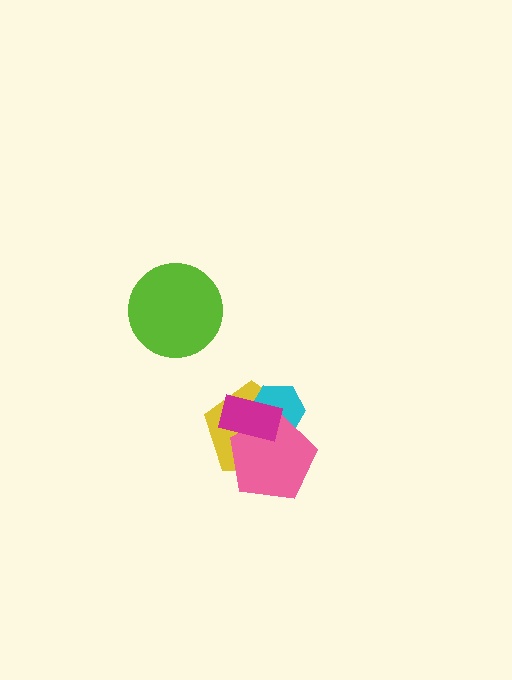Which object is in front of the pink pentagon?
The magenta rectangle is in front of the pink pentagon.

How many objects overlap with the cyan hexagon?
3 objects overlap with the cyan hexagon.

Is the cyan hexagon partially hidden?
Yes, it is partially covered by another shape.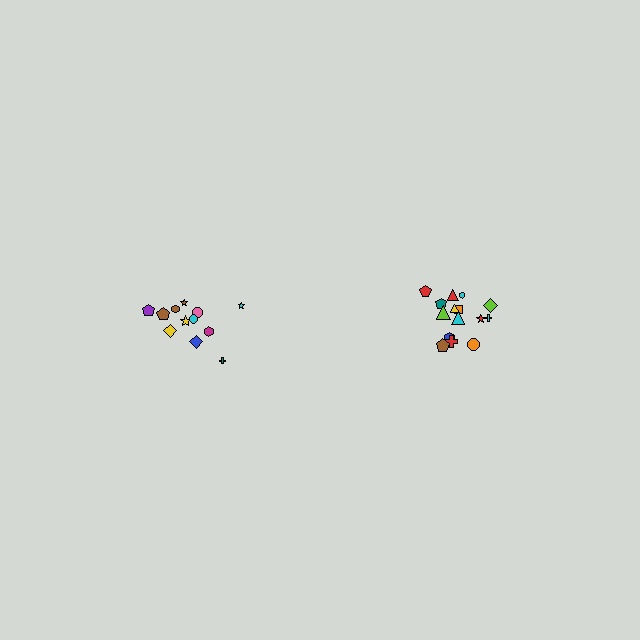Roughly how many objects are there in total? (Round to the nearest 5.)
Roughly 25 objects in total.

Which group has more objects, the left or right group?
The right group.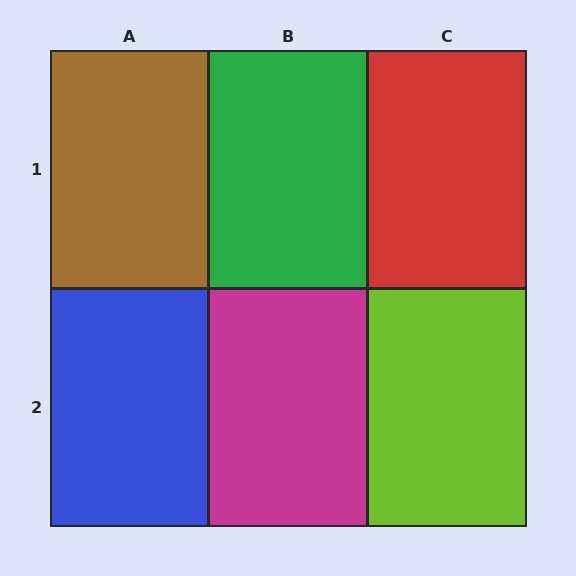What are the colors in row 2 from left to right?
Blue, magenta, lime.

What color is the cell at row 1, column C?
Red.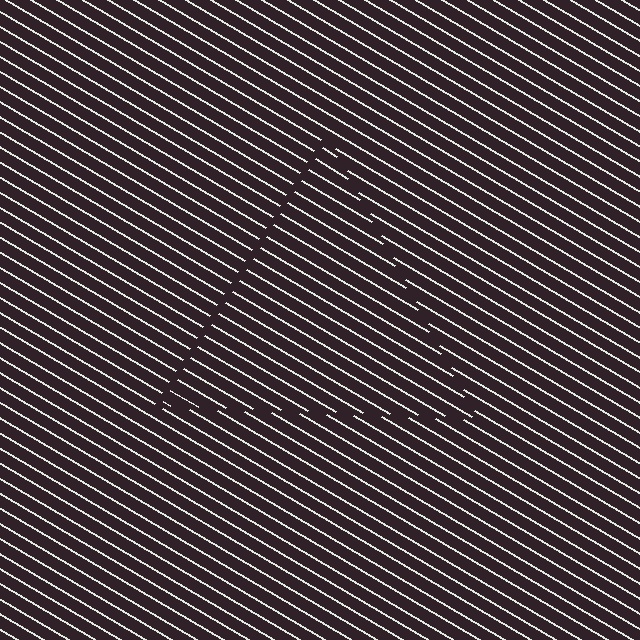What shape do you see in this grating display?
An illusory triangle. The interior of the shape contains the same grating, shifted by half a period — the contour is defined by the phase discontinuity where line-ends from the inner and outer gratings abut.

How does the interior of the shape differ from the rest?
The interior of the shape contains the same grating, shifted by half a period — the contour is defined by the phase discontinuity where line-ends from the inner and outer gratings abut.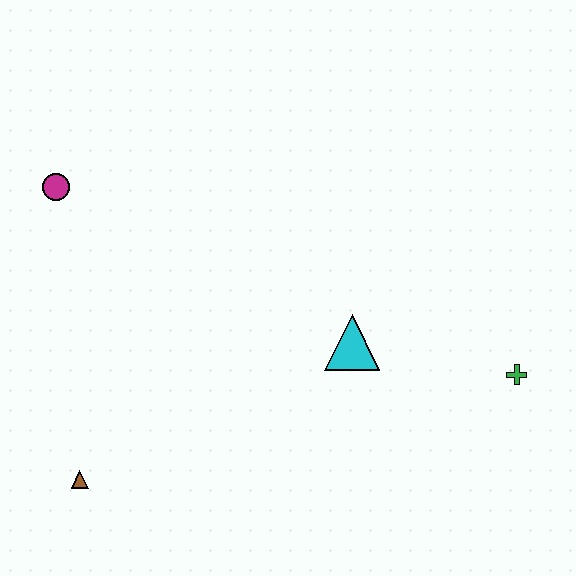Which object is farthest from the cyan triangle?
The magenta circle is farthest from the cyan triangle.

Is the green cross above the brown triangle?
Yes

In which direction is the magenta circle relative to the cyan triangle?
The magenta circle is to the left of the cyan triangle.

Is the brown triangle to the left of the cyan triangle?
Yes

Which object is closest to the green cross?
The cyan triangle is closest to the green cross.